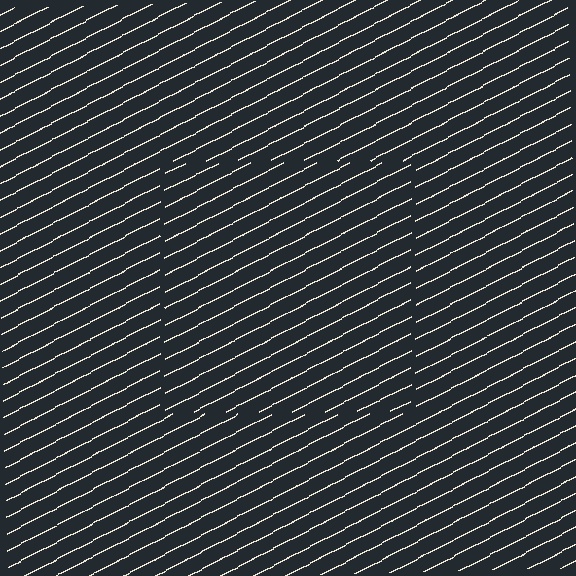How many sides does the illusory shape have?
4 sides — the line-ends trace a square.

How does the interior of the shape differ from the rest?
The interior of the shape contains the same grating, shifted by half a period — the contour is defined by the phase discontinuity where line-ends from the inner and outer gratings abut.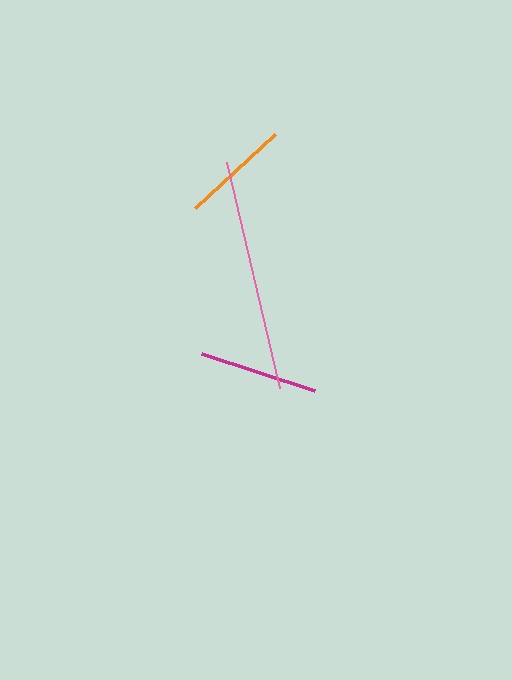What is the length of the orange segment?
The orange segment is approximately 109 pixels long.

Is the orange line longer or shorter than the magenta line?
The magenta line is longer than the orange line.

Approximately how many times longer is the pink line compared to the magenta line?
The pink line is approximately 1.9 times the length of the magenta line.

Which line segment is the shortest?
The orange line is the shortest at approximately 109 pixels.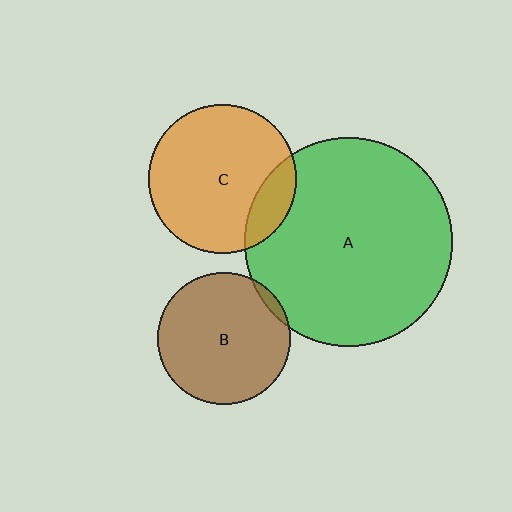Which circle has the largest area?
Circle A (green).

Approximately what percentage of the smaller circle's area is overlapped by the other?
Approximately 15%.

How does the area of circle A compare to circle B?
Approximately 2.5 times.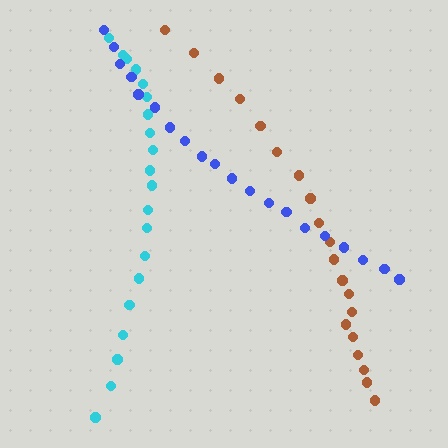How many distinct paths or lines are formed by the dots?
There are 3 distinct paths.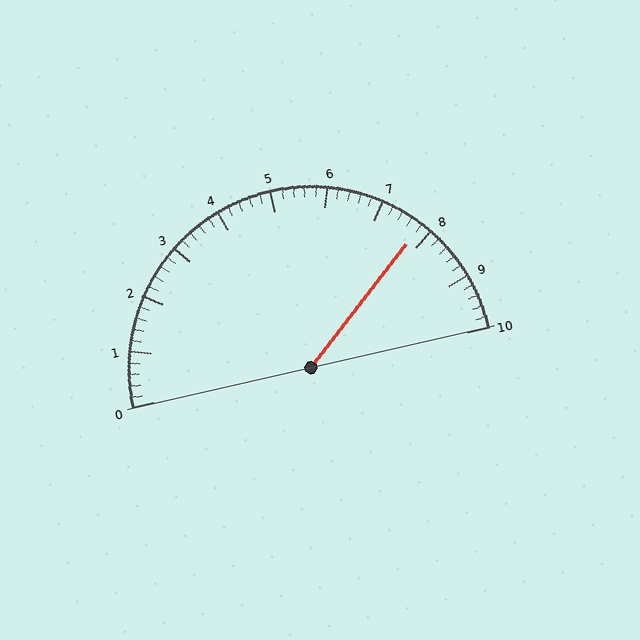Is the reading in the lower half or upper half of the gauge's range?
The reading is in the upper half of the range (0 to 10).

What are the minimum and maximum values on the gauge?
The gauge ranges from 0 to 10.